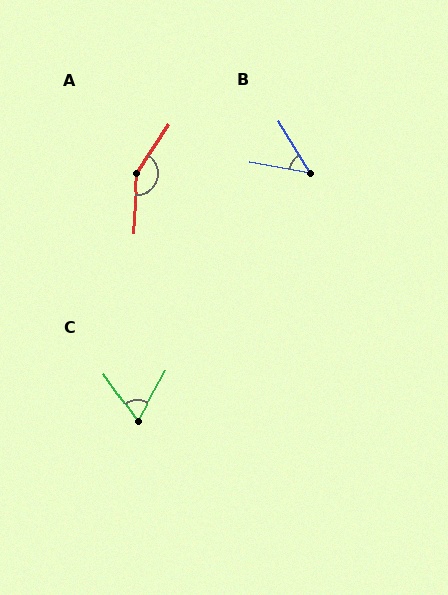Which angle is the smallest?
B, at approximately 48 degrees.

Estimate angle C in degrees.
Approximately 63 degrees.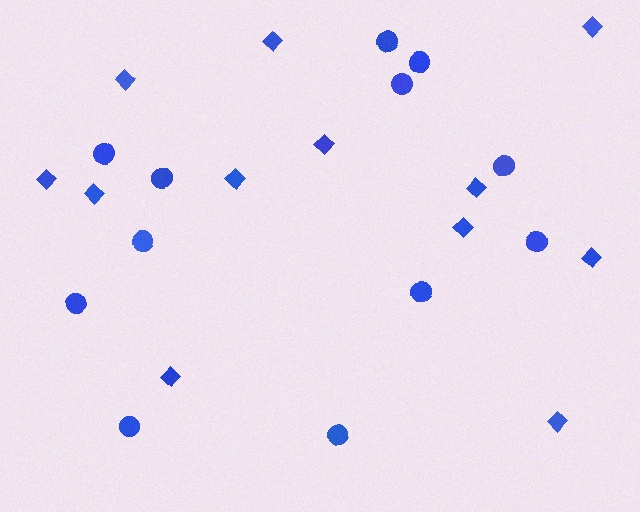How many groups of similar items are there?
There are 2 groups: one group of circles (12) and one group of diamonds (12).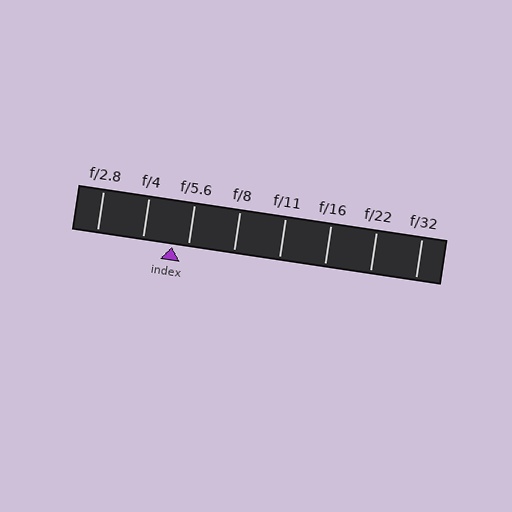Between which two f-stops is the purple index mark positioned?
The index mark is between f/4 and f/5.6.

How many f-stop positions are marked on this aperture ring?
There are 8 f-stop positions marked.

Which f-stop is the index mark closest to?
The index mark is closest to f/5.6.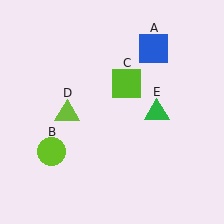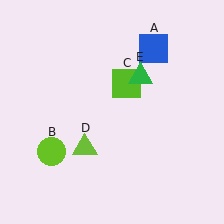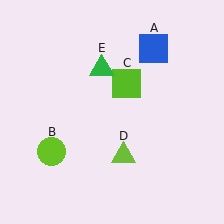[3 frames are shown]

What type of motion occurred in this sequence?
The lime triangle (object D), green triangle (object E) rotated counterclockwise around the center of the scene.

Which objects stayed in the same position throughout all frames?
Blue square (object A) and lime circle (object B) and lime square (object C) remained stationary.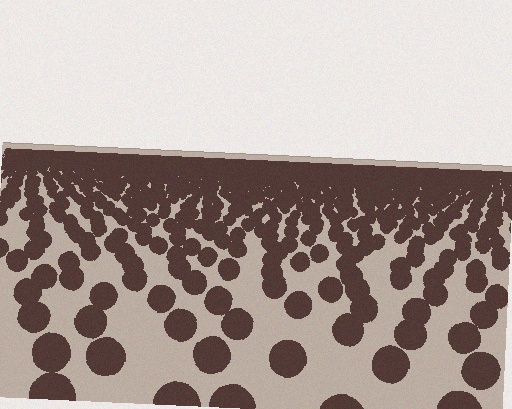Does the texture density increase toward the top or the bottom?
Density increases toward the top.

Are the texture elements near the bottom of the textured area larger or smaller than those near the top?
Larger. Near the bottom, elements are closer to the viewer and appear at a bigger on-screen size.